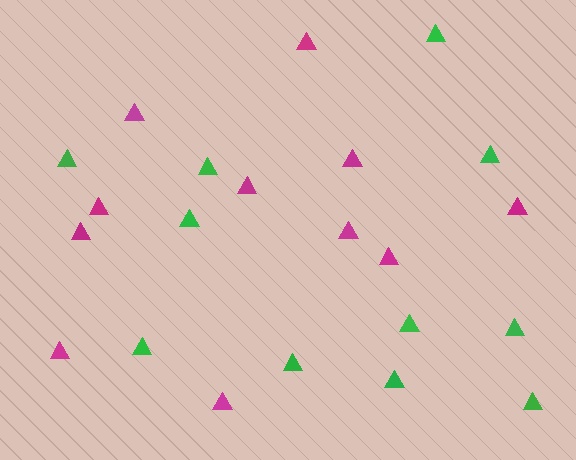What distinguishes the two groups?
There are 2 groups: one group of magenta triangles (11) and one group of green triangles (11).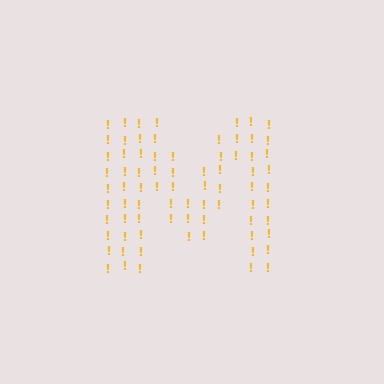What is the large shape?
The large shape is the letter M.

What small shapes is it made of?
It is made of small exclamation marks.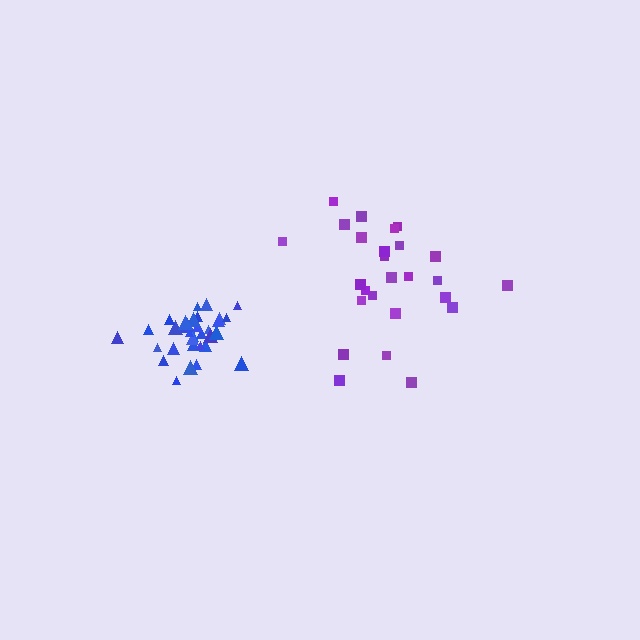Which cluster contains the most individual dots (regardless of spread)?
Blue (32).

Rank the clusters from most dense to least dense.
blue, purple.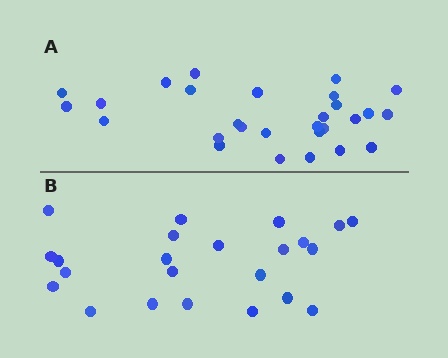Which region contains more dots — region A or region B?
Region A (the top region) has more dots.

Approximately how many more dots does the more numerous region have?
Region A has about 5 more dots than region B.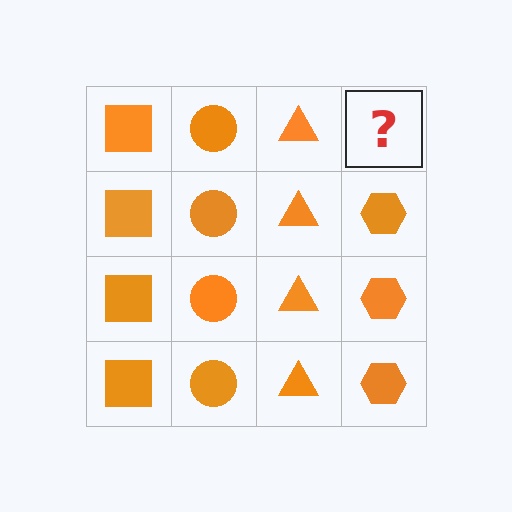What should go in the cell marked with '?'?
The missing cell should contain an orange hexagon.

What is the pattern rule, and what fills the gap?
The rule is that each column has a consistent shape. The gap should be filled with an orange hexagon.